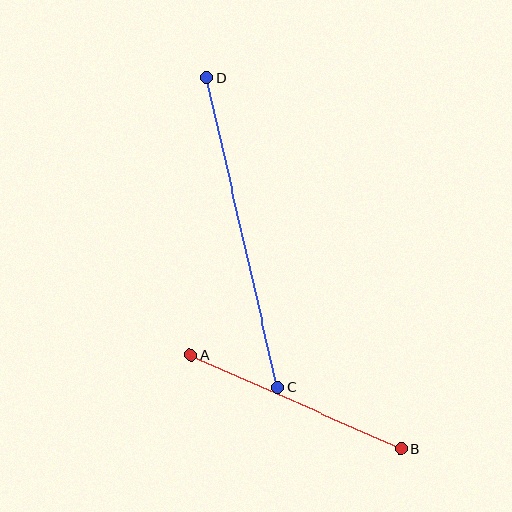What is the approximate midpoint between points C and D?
The midpoint is at approximately (242, 232) pixels.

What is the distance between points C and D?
The distance is approximately 318 pixels.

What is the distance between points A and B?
The distance is approximately 230 pixels.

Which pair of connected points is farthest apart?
Points C and D are farthest apart.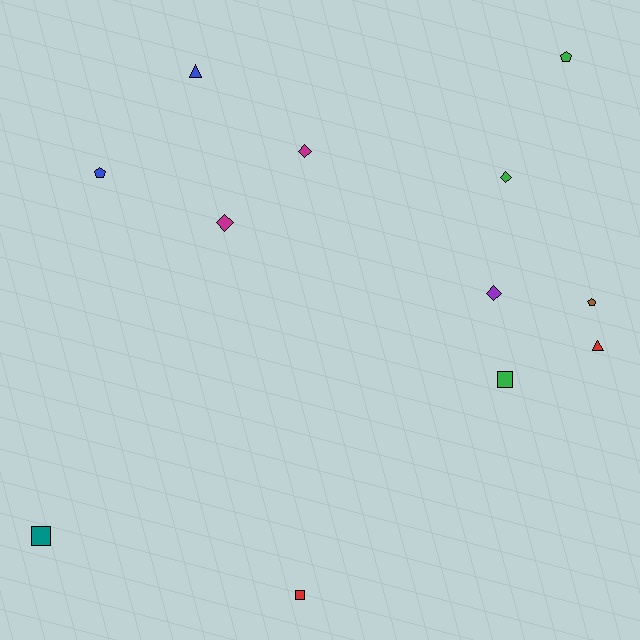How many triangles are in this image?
There are 2 triangles.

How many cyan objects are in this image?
There are no cyan objects.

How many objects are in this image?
There are 12 objects.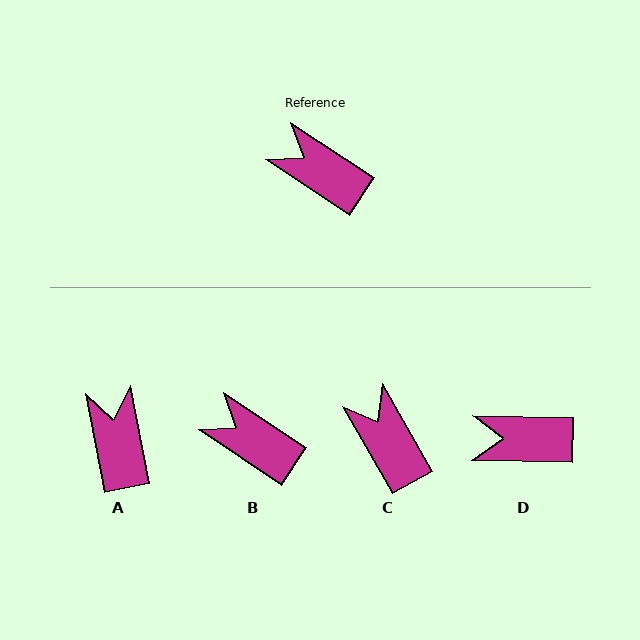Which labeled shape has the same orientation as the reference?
B.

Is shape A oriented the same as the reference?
No, it is off by about 45 degrees.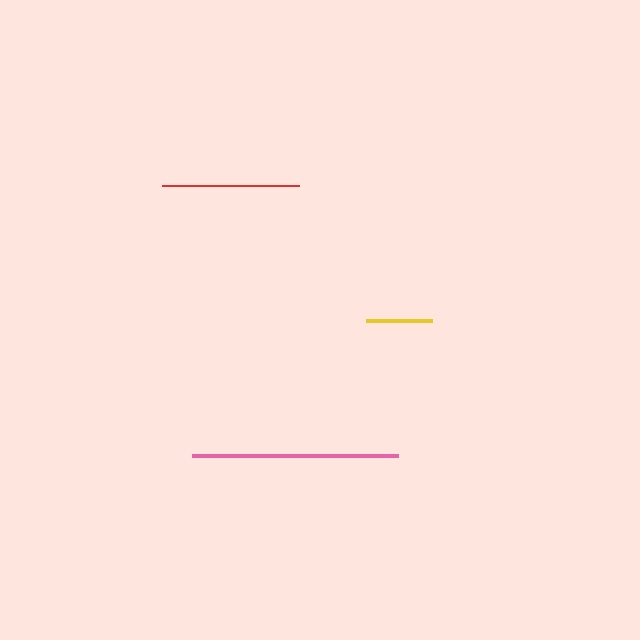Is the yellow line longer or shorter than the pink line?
The pink line is longer than the yellow line.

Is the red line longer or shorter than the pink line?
The pink line is longer than the red line.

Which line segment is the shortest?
The yellow line is the shortest at approximately 65 pixels.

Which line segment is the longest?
The pink line is the longest at approximately 205 pixels.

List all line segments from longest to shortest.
From longest to shortest: pink, red, yellow.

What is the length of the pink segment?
The pink segment is approximately 205 pixels long.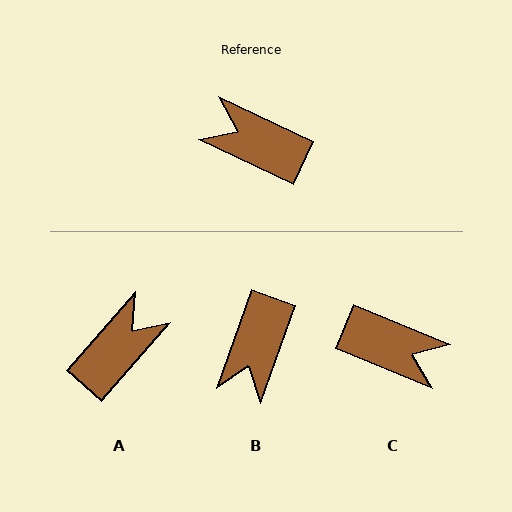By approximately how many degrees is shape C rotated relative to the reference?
Approximately 177 degrees clockwise.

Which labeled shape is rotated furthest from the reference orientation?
C, about 177 degrees away.